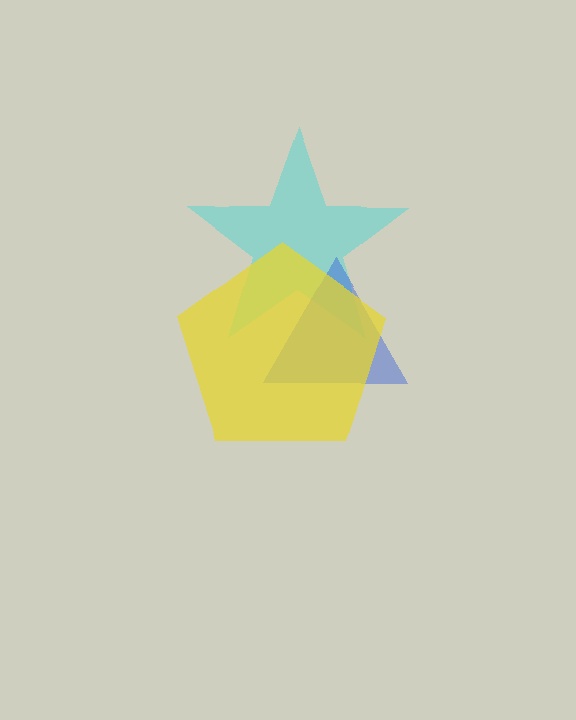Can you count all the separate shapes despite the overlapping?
Yes, there are 3 separate shapes.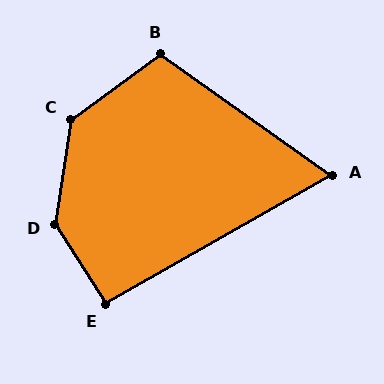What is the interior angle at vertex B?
Approximately 109 degrees (obtuse).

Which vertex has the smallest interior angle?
A, at approximately 65 degrees.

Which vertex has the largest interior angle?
D, at approximately 138 degrees.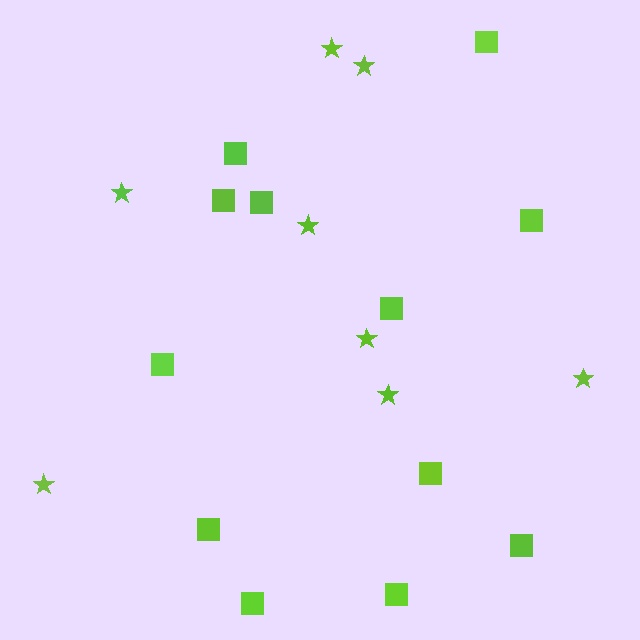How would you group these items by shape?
There are 2 groups: one group of squares (12) and one group of stars (8).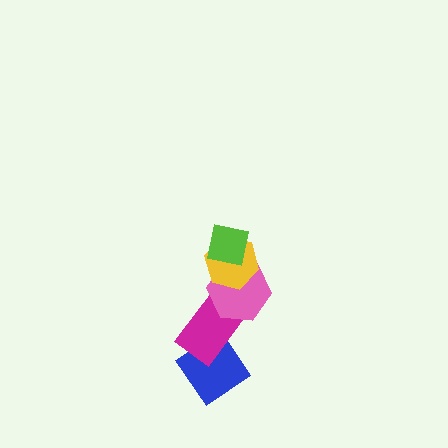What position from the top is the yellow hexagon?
The yellow hexagon is 2nd from the top.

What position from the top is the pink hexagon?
The pink hexagon is 3rd from the top.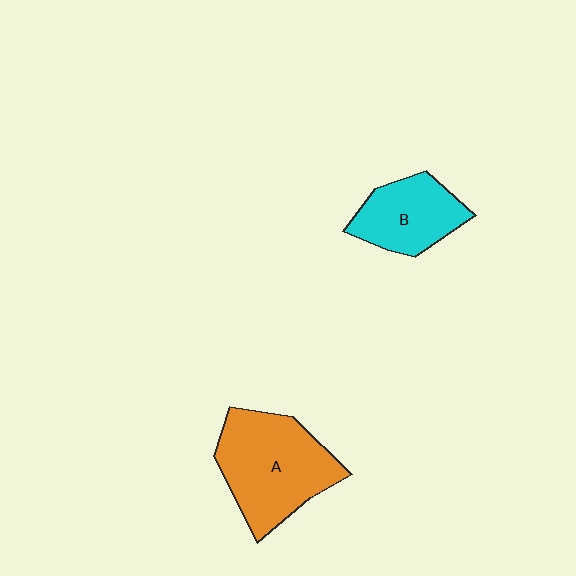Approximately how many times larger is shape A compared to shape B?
Approximately 1.6 times.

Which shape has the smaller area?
Shape B (cyan).